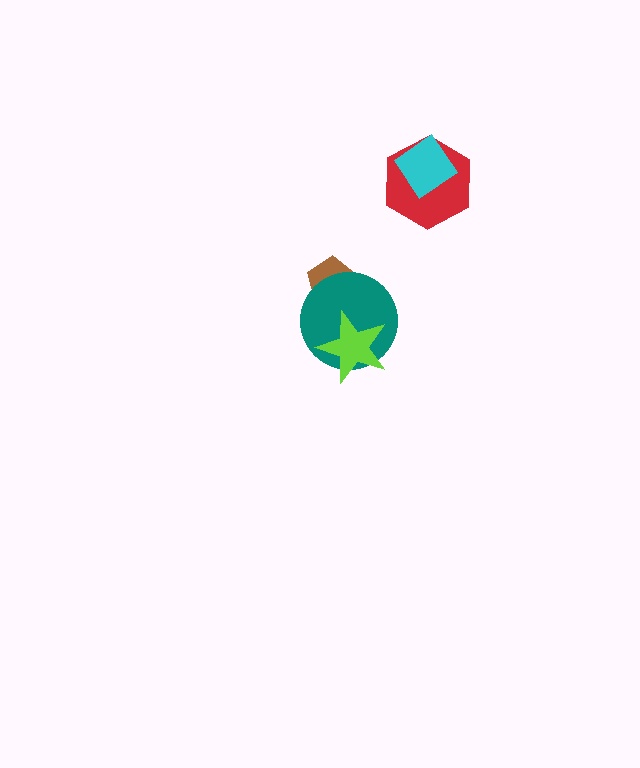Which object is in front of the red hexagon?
The cyan diamond is in front of the red hexagon.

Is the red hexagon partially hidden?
Yes, it is partially covered by another shape.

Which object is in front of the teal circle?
The lime star is in front of the teal circle.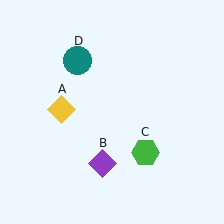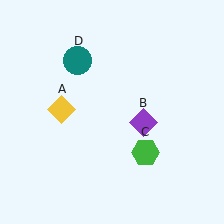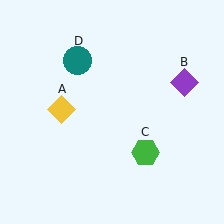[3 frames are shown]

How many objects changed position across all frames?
1 object changed position: purple diamond (object B).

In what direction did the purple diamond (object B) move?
The purple diamond (object B) moved up and to the right.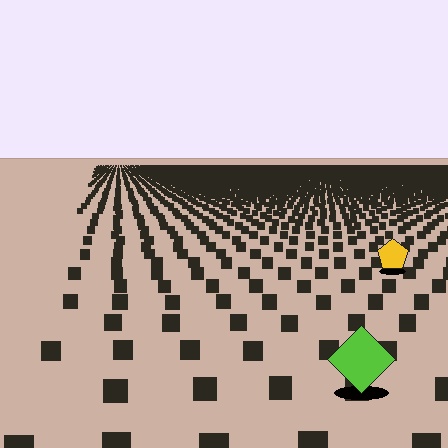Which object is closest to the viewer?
The lime diamond is closest. The texture marks near it are larger and more spread out.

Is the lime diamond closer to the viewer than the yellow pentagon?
Yes. The lime diamond is closer — you can tell from the texture gradient: the ground texture is coarser near it.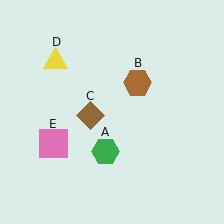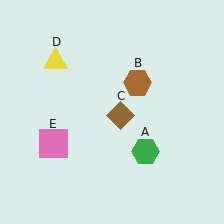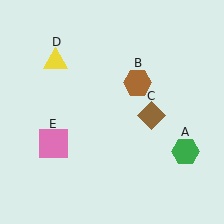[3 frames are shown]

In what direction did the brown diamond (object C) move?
The brown diamond (object C) moved right.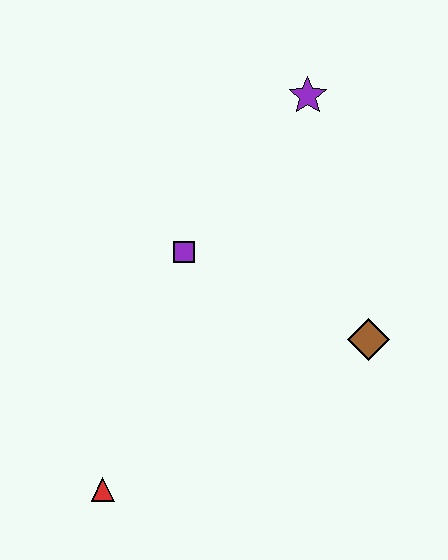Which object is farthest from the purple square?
The red triangle is farthest from the purple square.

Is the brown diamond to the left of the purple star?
No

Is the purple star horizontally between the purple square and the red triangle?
No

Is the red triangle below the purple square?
Yes